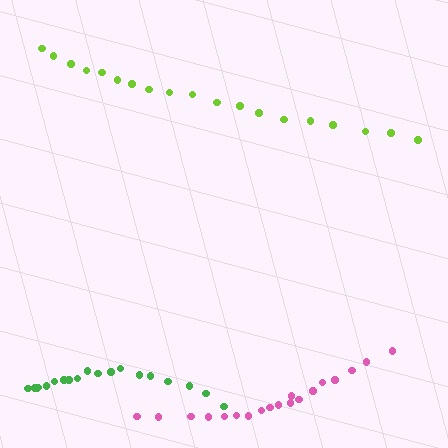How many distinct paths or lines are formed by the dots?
There are 3 distinct paths.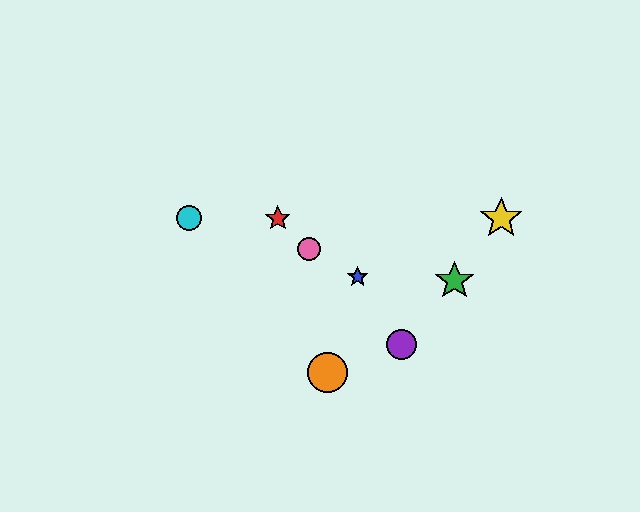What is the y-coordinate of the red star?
The red star is at y≈218.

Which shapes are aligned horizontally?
The red star, the yellow star, the cyan circle are aligned horizontally.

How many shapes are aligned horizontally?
3 shapes (the red star, the yellow star, the cyan circle) are aligned horizontally.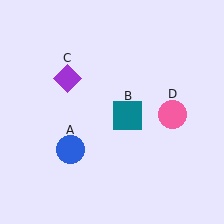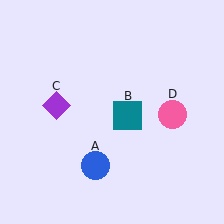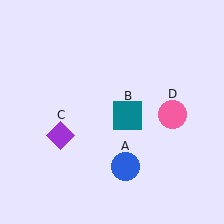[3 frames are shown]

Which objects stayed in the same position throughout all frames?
Teal square (object B) and pink circle (object D) remained stationary.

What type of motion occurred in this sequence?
The blue circle (object A), purple diamond (object C) rotated counterclockwise around the center of the scene.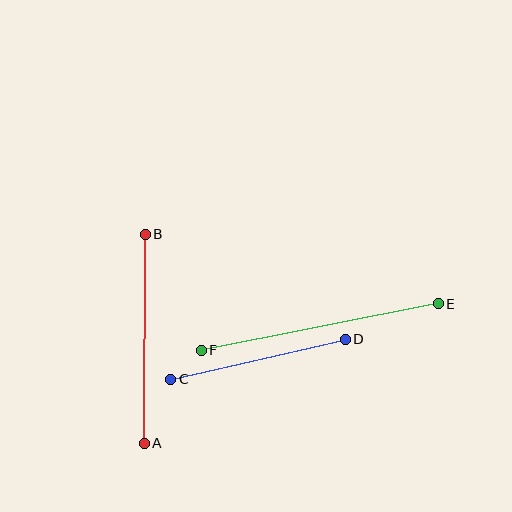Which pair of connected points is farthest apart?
Points E and F are farthest apart.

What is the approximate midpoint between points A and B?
The midpoint is at approximately (145, 339) pixels.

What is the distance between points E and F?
The distance is approximately 241 pixels.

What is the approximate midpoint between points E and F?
The midpoint is at approximately (320, 327) pixels.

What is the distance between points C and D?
The distance is approximately 179 pixels.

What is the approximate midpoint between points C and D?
The midpoint is at approximately (258, 359) pixels.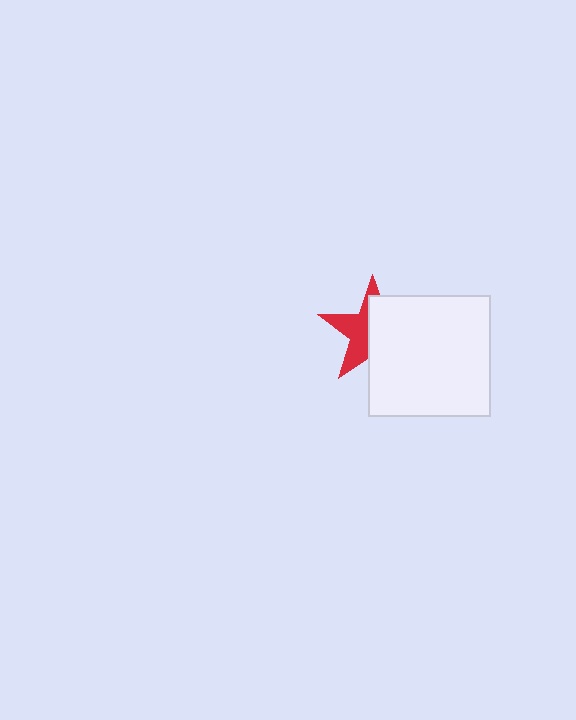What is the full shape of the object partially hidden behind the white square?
The partially hidden object is a red star.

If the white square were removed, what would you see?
You would see the complete red star.